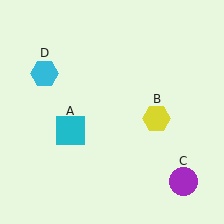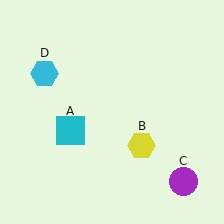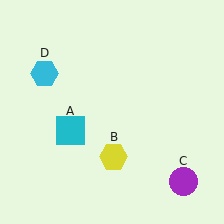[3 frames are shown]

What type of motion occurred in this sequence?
The yellow hexagon (object B) rotated clockwise around the center of the scene.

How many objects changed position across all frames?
1 object changed position: yellow hexagon (object B).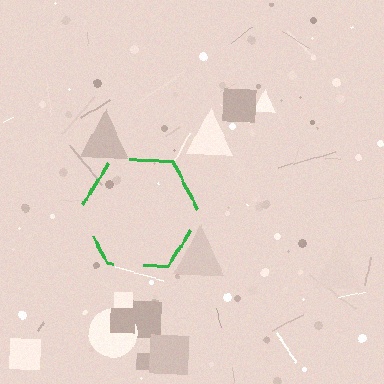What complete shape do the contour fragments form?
The contour fragments form a hexagon.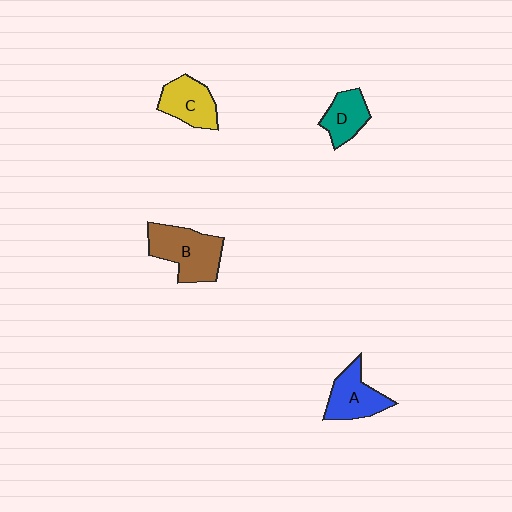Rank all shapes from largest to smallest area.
From largest to smallest: B (brown), A (blue), C (yellow), D (teal).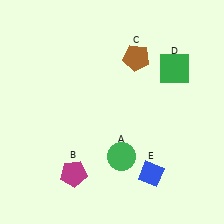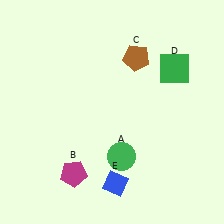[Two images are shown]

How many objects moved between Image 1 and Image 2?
1 object moved between the two images.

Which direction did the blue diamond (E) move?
The blue diamond (E) moved left.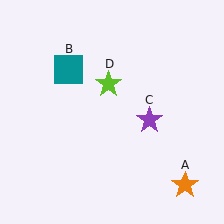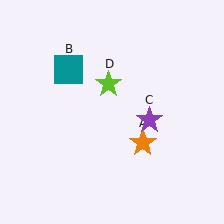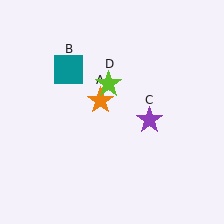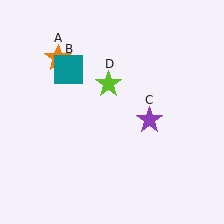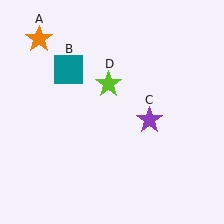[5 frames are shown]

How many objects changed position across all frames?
1 object changed position: orange star (object A).